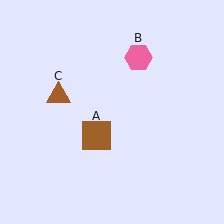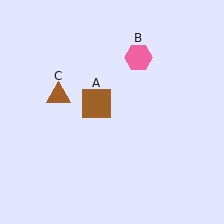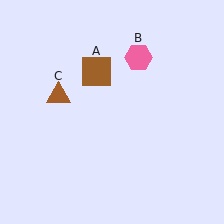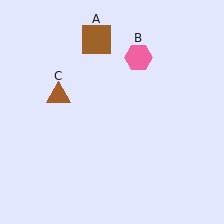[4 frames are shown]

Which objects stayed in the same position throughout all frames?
Pink hexagon (object B) and brown triangle (object C) remained stationary.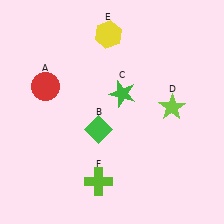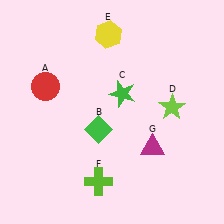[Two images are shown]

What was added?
A magenta triangle (G) was added in Image 2.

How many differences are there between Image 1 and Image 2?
There is 1 difference between the two images.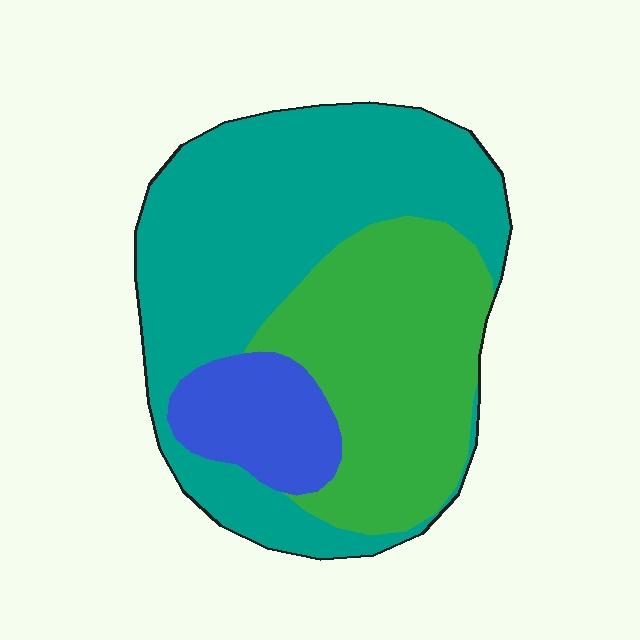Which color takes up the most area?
Teal, at roughly 50%.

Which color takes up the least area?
Blue, at roughly 15%.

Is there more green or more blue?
Green.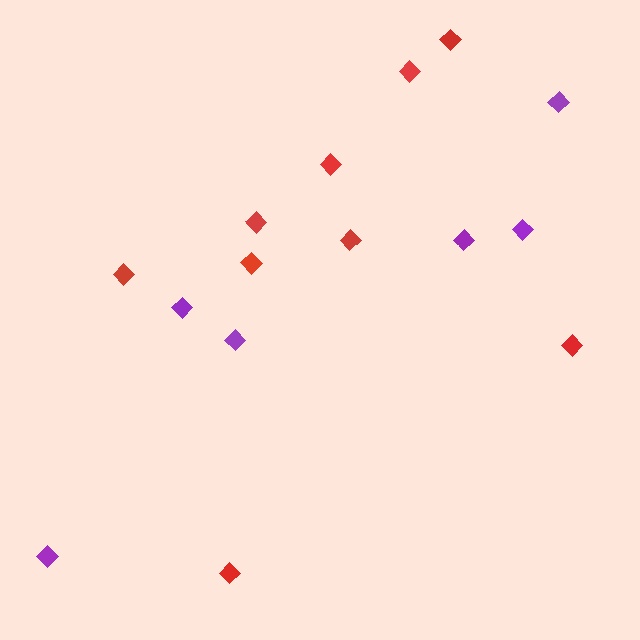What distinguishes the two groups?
There are 2 groups: one group of red diamonds (9) and one group of purple diamonds (6).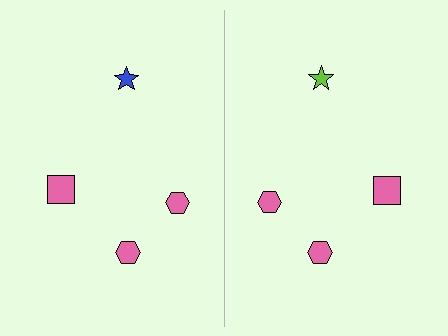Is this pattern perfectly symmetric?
No, the pattern is not perfectly symmetric. The lime star on the right side breaks the symmetry — its mirror counterpart is blue.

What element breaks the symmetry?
The lime star on the right side breaks the symmetry — its mirror counterpart is blue.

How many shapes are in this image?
There are 8 shapes in this image.